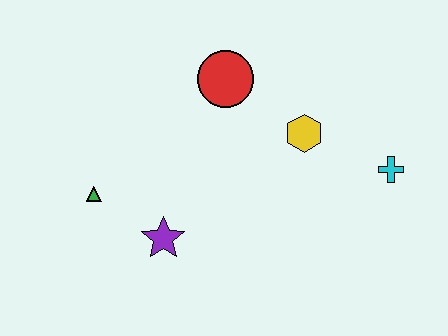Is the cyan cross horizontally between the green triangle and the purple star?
No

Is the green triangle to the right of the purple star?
No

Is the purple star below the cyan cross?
Yes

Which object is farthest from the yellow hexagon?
The green triangle is farthest from the yellow hexagon.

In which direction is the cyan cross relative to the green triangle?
The cyan cross is to the right of the green triangle.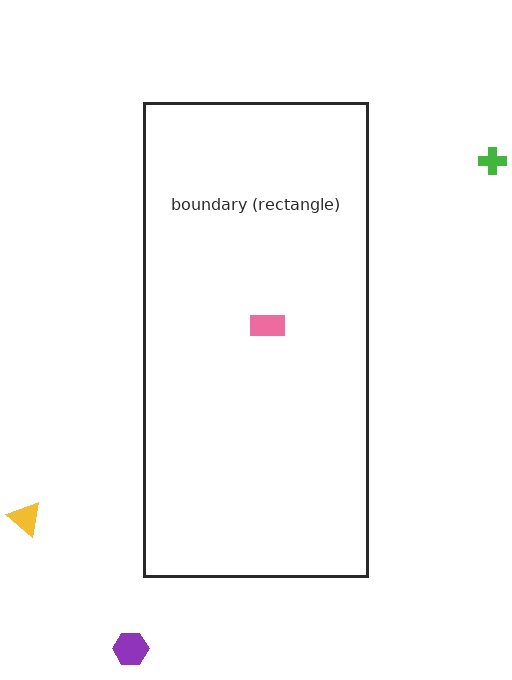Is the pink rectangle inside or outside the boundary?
Inside.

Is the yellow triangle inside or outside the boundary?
Outside.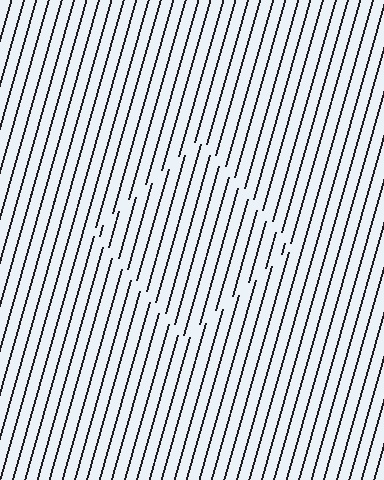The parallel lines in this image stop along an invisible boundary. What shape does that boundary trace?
An illusory square. The interior of the shape contains the same grating, shifted by half a period — the contour is defined by the phase discontinuity where line-ends from the inner and outer gratings abut.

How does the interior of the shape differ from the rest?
The interior of the shape contains the same grating, shifted by half a period — the contour is defined by the phase discontinuity where line-ends from the inner and outer gratings abut.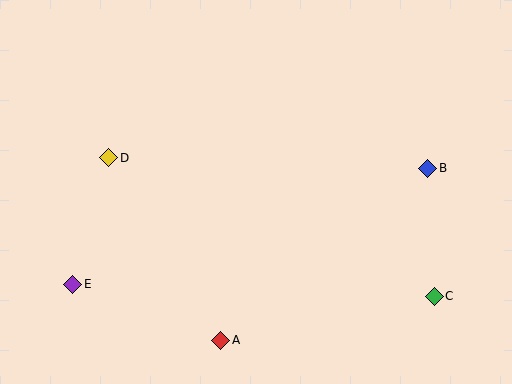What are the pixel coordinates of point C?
Point C is at (434, 297).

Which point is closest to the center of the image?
Point D at (109, 158) is closest to the center.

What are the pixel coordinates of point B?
Point B is at (428, 168).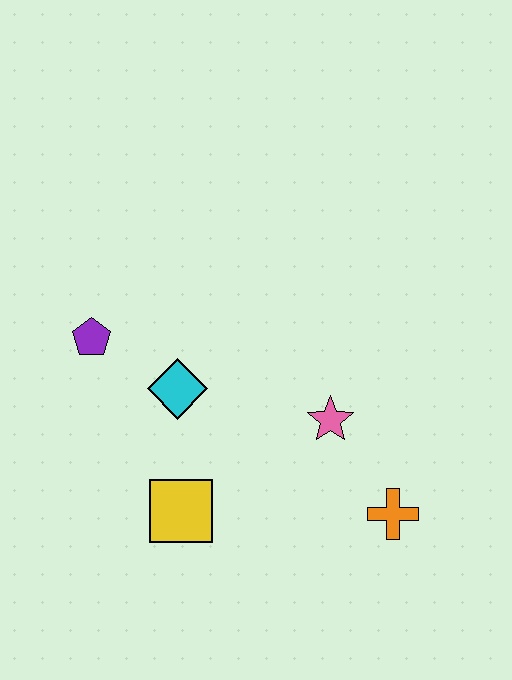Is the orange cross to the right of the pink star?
Yes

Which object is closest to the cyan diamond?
The purple pentagon is closest to the cyan diamond.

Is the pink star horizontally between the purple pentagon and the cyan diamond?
No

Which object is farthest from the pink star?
The purple pentagon is farthest from the pink star.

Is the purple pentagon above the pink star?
Yes